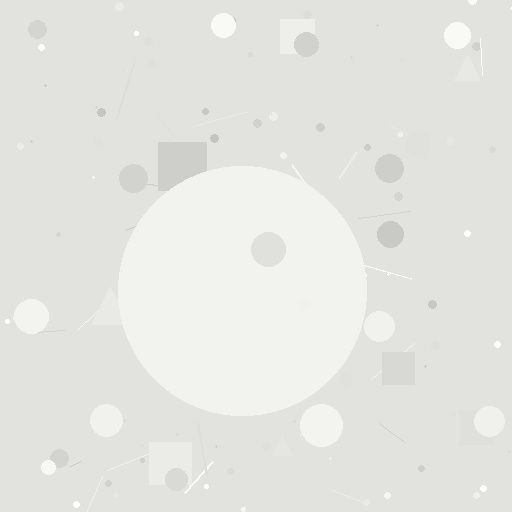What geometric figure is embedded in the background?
A circle is embedded in the background.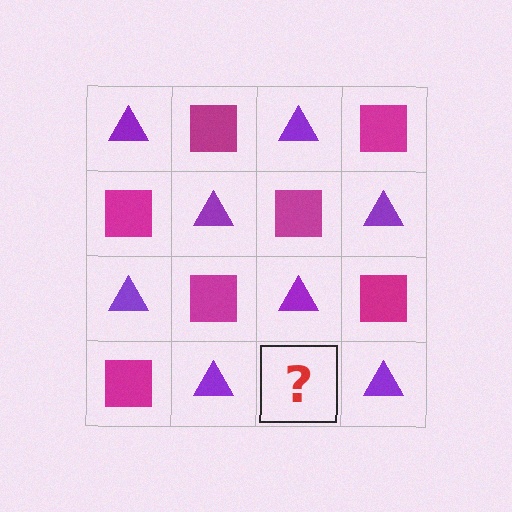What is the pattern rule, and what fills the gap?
The rule is that it alternates purple triangle and magenta square in a checkerboard pattern. The gap should be filled with a magenta square.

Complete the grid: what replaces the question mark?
The question mark should be replaced with a magenta square.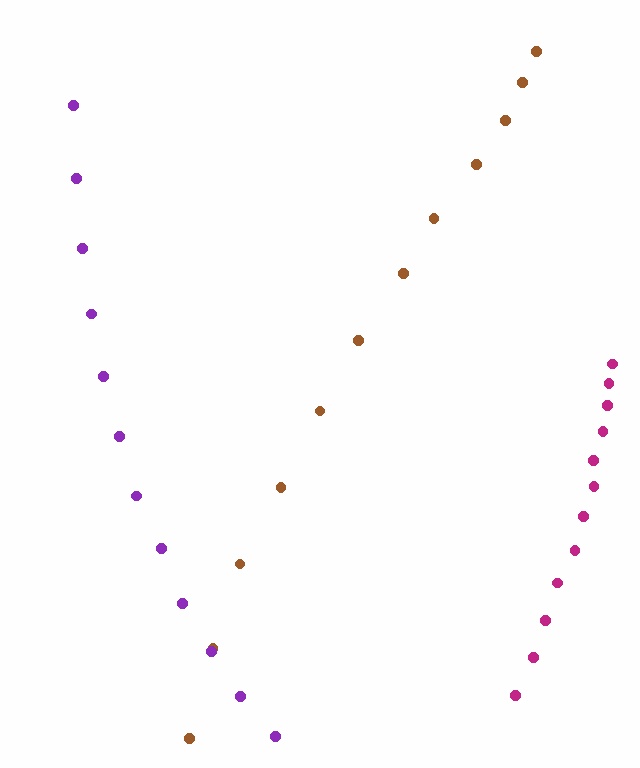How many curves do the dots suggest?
There are 3 distinct paths.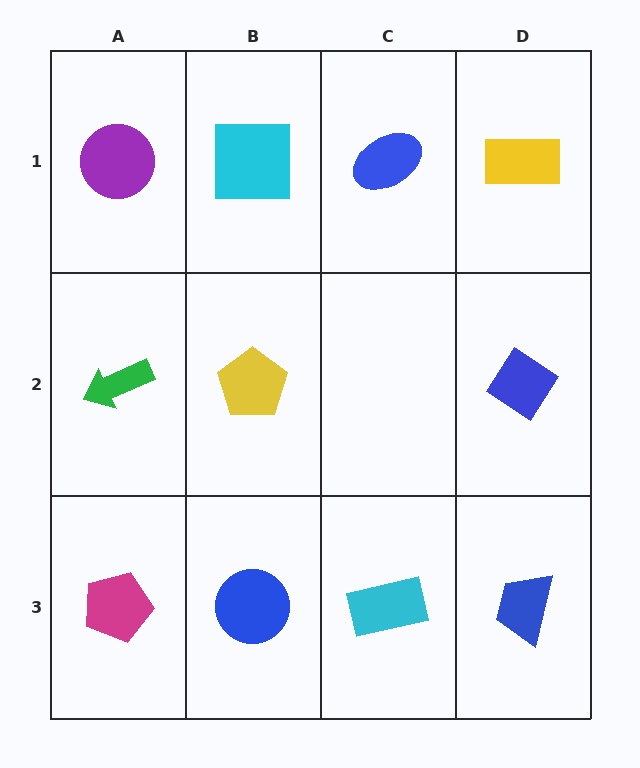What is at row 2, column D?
A blue diamond.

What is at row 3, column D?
A blue trapezoid.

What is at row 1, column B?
A cyan square.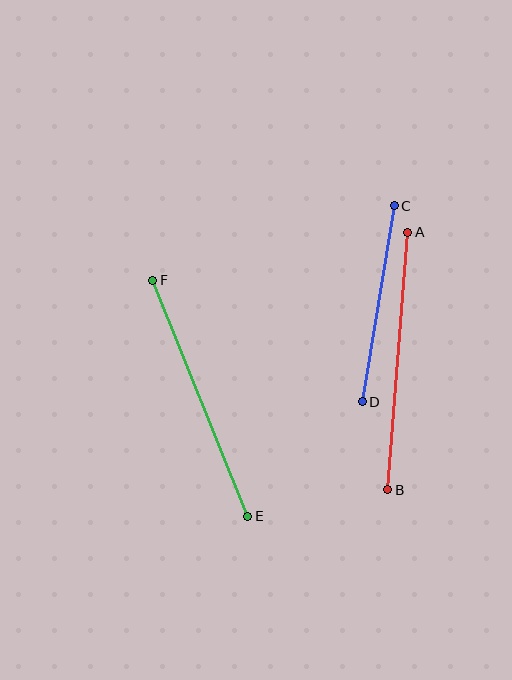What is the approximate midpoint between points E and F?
The midpoint is at approximately (200, 398) pixels.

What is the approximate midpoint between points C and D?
The midpoint is at approximately (378, 304) pixels.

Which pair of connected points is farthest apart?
Points A and B are farthest apart.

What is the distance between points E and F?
The distance is approximately 254 pixels.